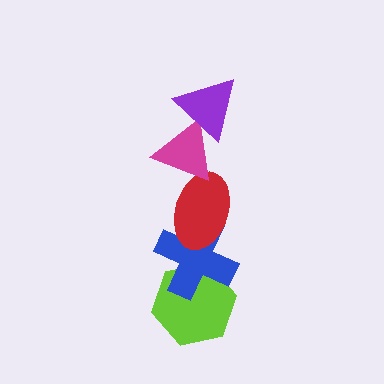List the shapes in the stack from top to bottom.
From top to bottom: the purple triangle, the magenta triangle, the red ellipse, the blue cross, the lime hexagon.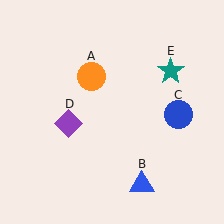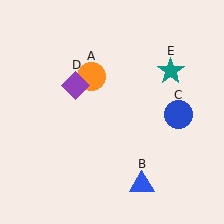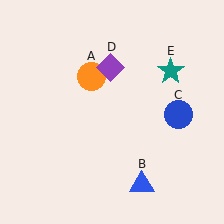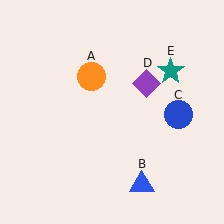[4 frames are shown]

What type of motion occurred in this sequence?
The purple diamond (object D) rotated clockwise around the center of the scene.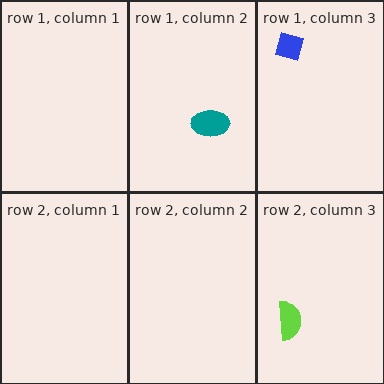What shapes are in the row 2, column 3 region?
The lime semicircle.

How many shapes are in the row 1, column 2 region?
1.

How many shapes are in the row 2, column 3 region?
1.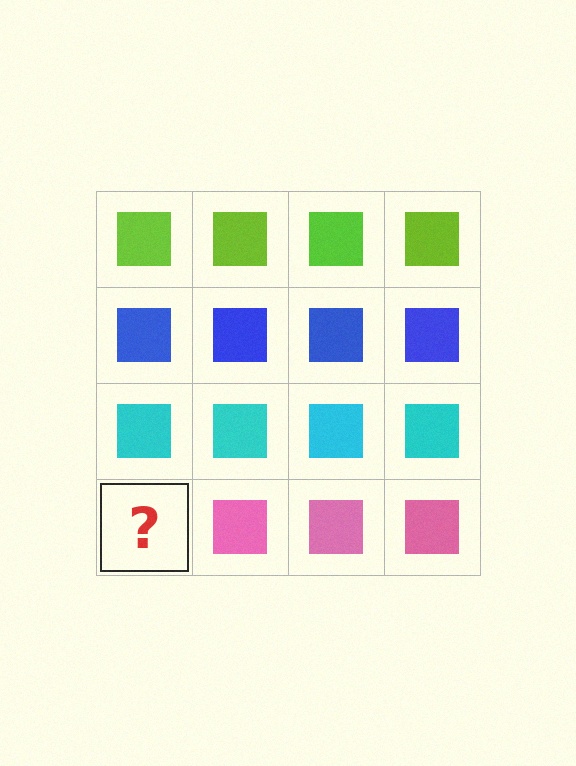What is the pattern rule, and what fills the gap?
The rule is that each row has a consistent color. The gap should be filled with a pink square.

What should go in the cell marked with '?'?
The missing cell should contain a pink square.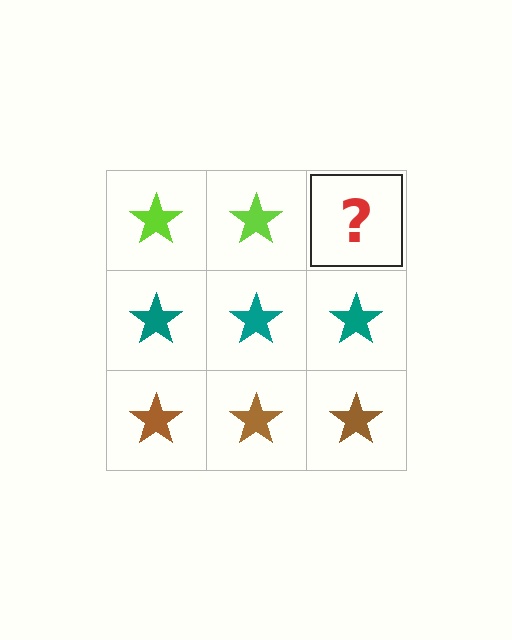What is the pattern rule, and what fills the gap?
The rule is that each row has a consistent color. The gap should be filled with a lime star.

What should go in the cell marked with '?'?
The missing cell should contain a lime star.